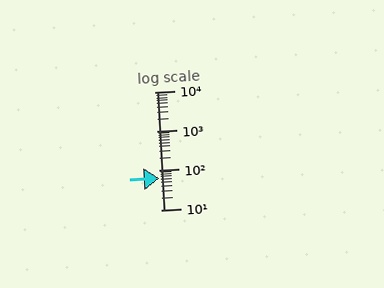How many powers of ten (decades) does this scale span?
The scale spans 3 decades, from 10 to 10000.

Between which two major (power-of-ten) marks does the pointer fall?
The pointer is between 10 and 100.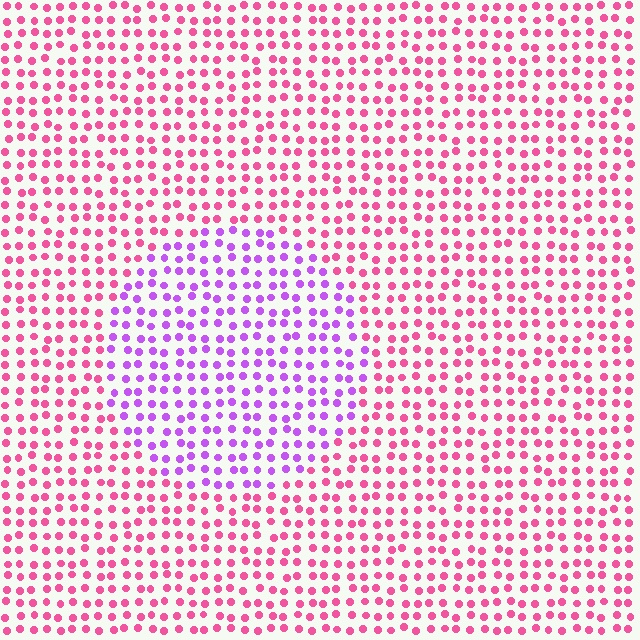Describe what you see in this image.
The image is filled with small pink elements in a uniform arrangement. A circle-shaped region is visible where the elements are tinted to a slightly different hue, forming a subtle color boundary.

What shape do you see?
I see a circle.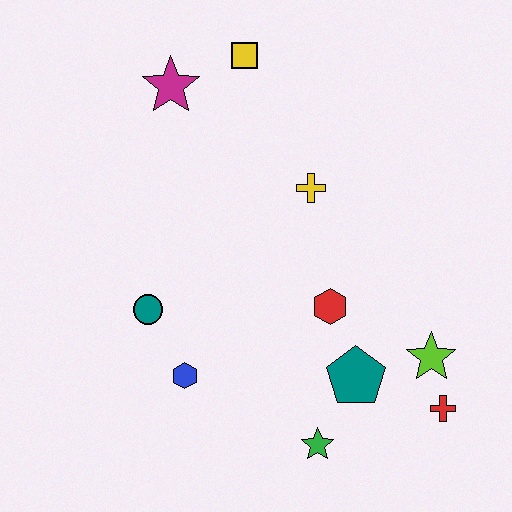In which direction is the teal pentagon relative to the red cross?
The teal pentagon is to the left of the red cross.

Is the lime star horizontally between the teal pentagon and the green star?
No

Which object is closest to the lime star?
The red cross is closest to the lime star.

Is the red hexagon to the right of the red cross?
No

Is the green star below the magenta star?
Yes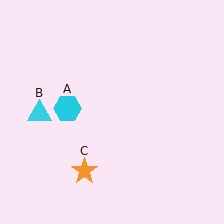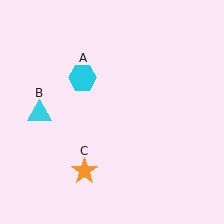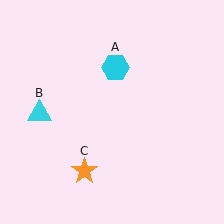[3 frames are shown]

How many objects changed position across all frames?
1 object changed position: cyan hexagon (object A).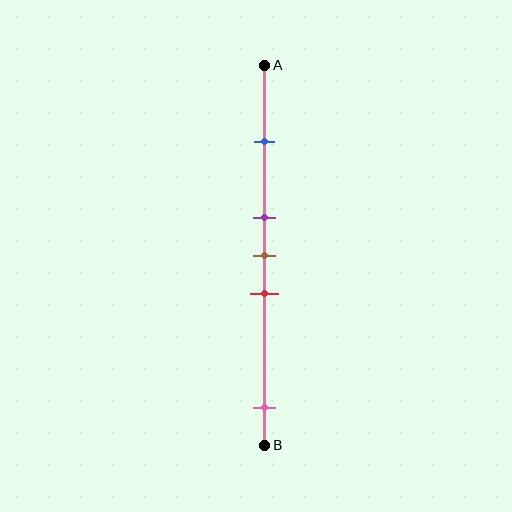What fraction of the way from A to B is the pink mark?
The pink mark is approximately 90% (0.9) of the way from A to B.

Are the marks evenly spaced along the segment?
No, the marks are not evenly spaced.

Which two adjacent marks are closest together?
The purple and brown marks are the closest adjacent pair.